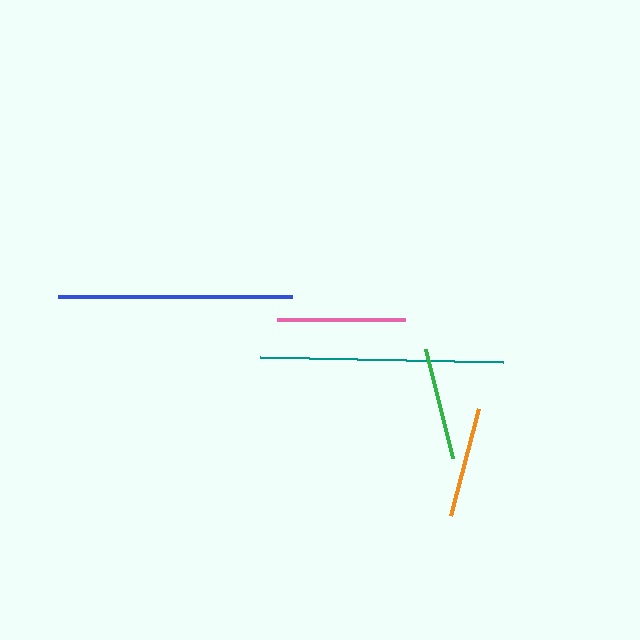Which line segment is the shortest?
The orange line is the shortest at approximately 111 pixels.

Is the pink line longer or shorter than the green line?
The pink line is longer than the green line.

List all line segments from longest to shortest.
From longest to shortest: teal, blue, pink, green, orange.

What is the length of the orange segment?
The orange segment is approximately 111 pixels long.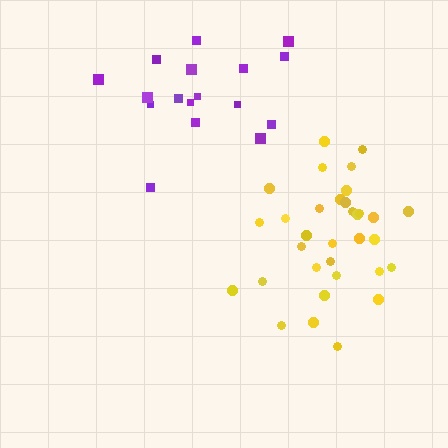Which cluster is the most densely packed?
Yellow.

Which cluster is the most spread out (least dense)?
Purple.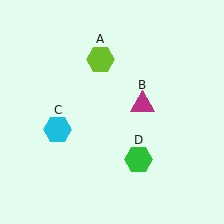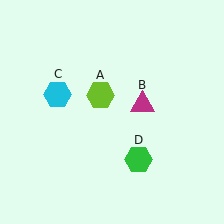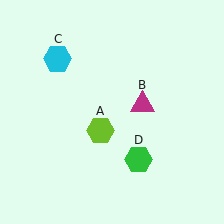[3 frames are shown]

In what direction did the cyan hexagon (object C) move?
The cyan hexagon (object C) moved up.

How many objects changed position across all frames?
2 objects changed position: lime hexagon (object A), cyan hexagon (object C).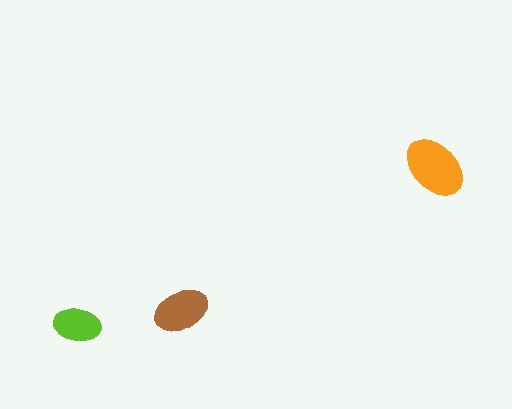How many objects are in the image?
There are 3 objects in the image.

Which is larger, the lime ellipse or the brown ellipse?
The brown one.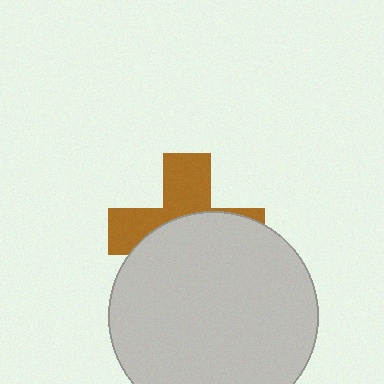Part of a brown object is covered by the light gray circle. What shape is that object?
It is a cross.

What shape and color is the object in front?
The object in front is a light gray circle.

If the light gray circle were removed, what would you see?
You would see the complete brown cross.